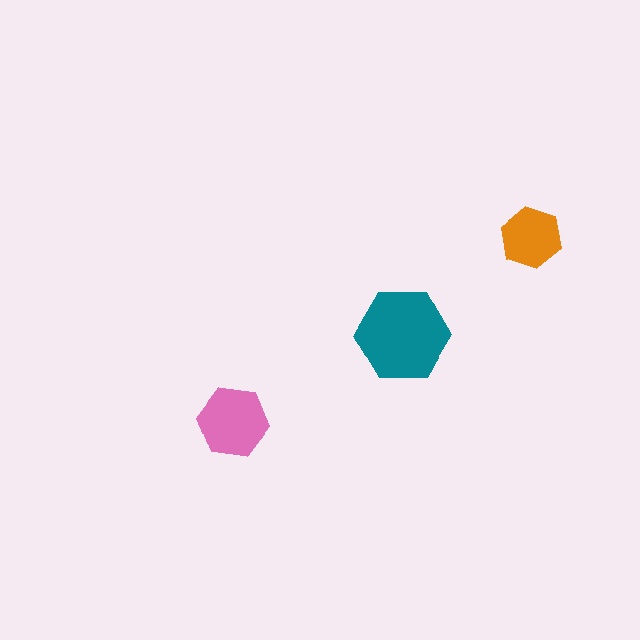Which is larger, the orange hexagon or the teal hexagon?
The teal one.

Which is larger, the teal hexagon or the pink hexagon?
The teal one.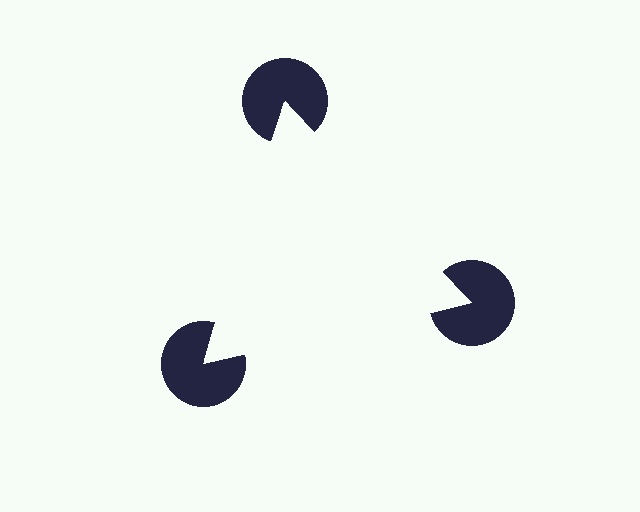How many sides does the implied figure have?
3 sides.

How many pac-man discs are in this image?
There are 3 — one at each vertex of the illusory triangle.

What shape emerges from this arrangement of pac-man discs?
An illusory triangle — its edges are inferred from the aligned wedge cuts in the pac-man discs, not physically drawn.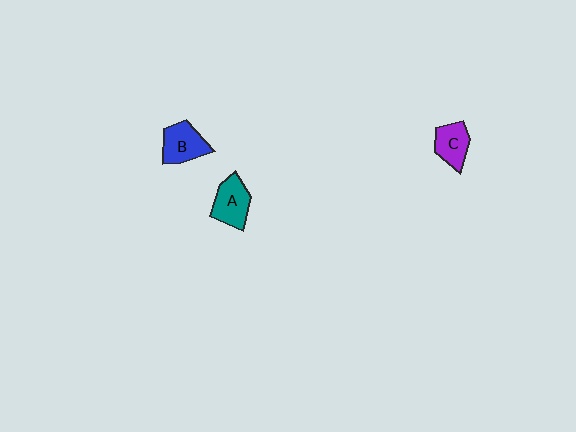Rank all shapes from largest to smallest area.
From largest to smallest: A (teal), B (blue), C (purple).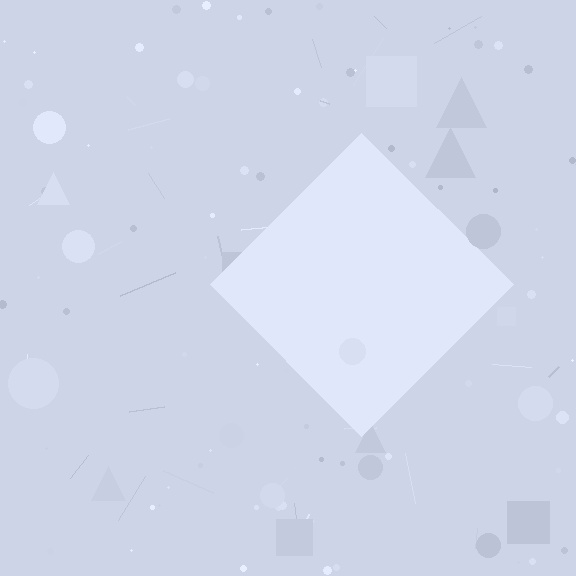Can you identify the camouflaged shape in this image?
The camouflaged shape is a diamond.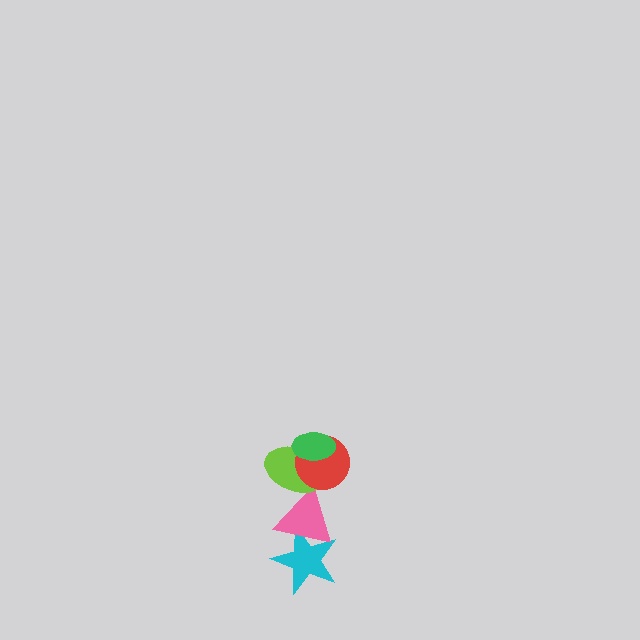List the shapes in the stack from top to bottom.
From top to bottom: the green ellipse, the red circle, the lime ellipse, the pink triangle, the cyan star.